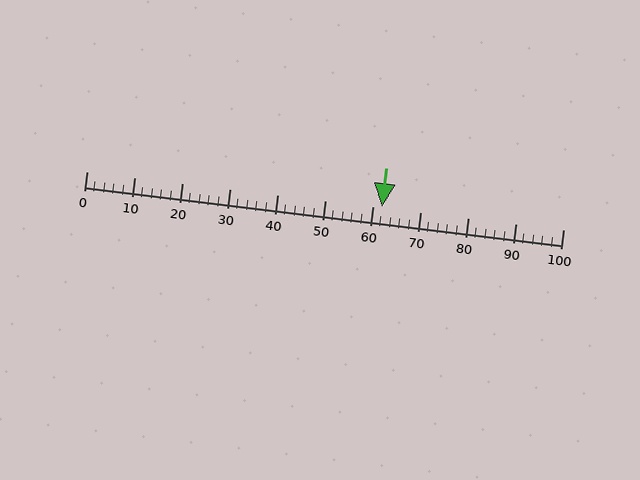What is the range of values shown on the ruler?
The ruler shows values from 0 to 100.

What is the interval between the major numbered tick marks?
The major tick marks are spaced 10 units apart.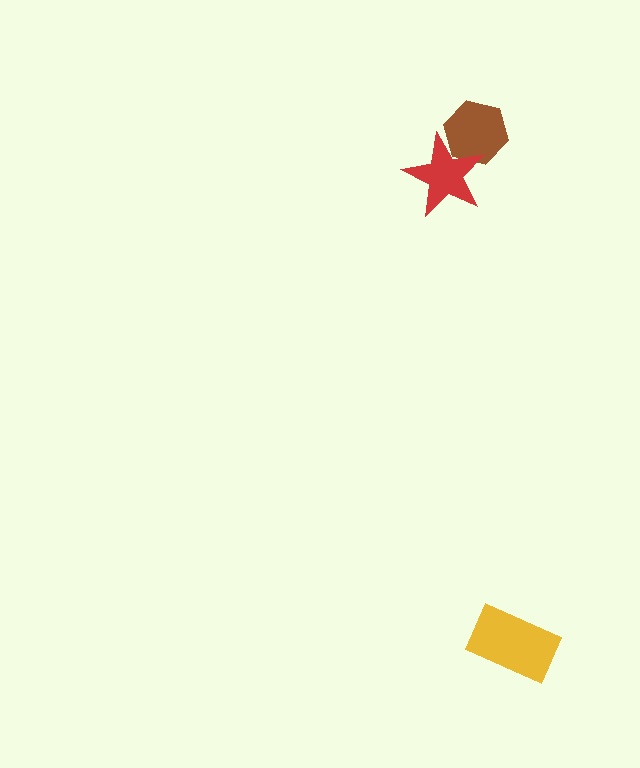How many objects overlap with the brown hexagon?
1 object overlaps with the brown hexagon.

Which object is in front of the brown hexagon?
The red star is in front of the brown hexagon.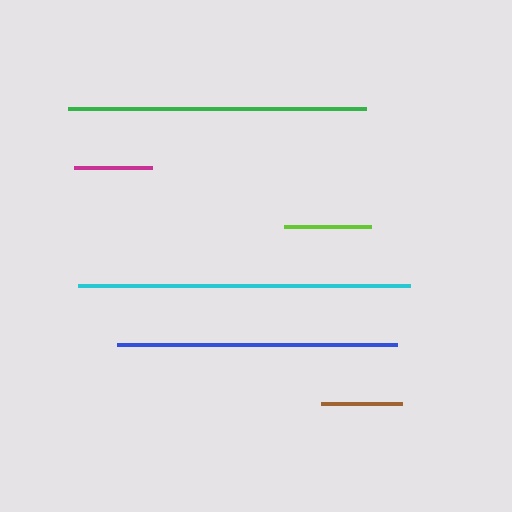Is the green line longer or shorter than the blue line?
The green line is longer than the blue line.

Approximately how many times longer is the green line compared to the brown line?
The green line is approximately 3.7 times the length of the brown line.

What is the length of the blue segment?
The blue segment is approximately 280 pixels long.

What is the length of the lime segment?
The lime segment is approximately 87 pixels long.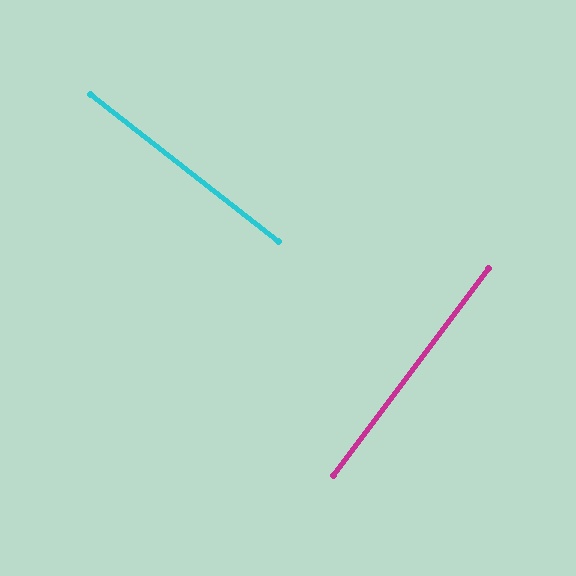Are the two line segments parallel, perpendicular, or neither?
Perpendicular — they meet at approximately 89°.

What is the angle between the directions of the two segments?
Approximately 89 degrees.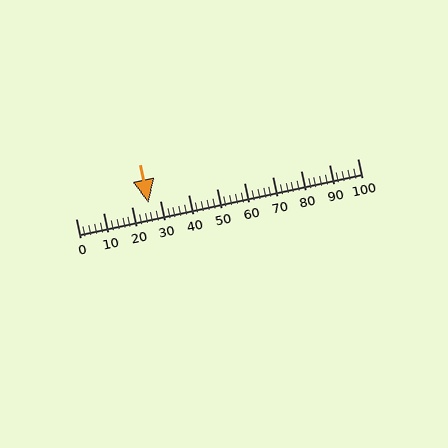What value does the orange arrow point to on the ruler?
The orange arrow points to approximately 26.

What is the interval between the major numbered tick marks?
The major tick marks are spaced 10 units apart.